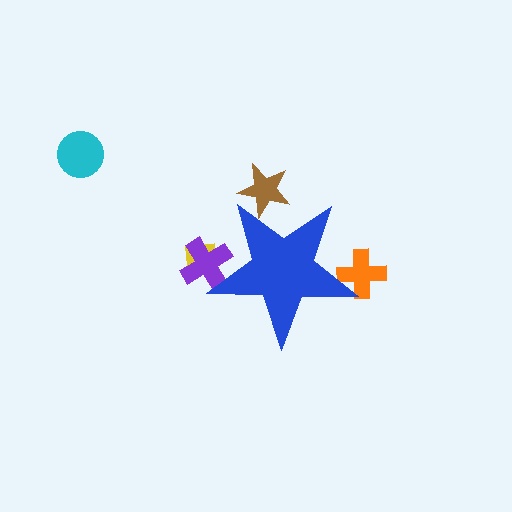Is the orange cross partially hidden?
Yes, the orange cross is partially hidden behind the blue star.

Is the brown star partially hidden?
Yes, the brown star is partially hidden behind the blue star.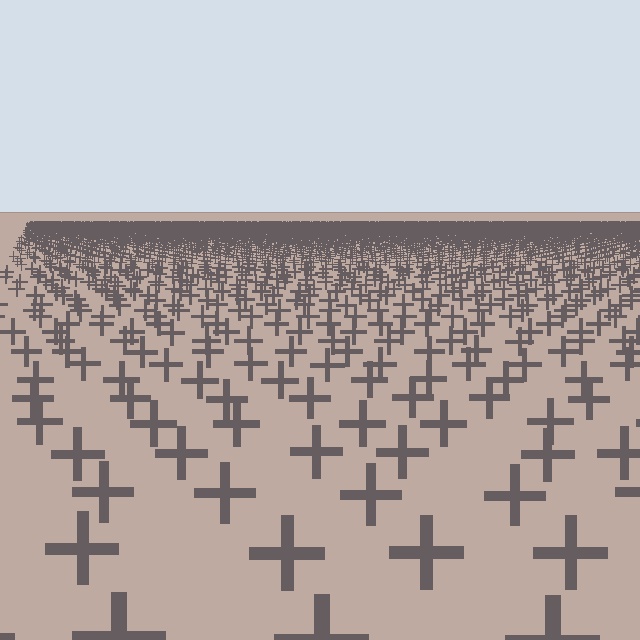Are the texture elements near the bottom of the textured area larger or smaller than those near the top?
Larger. Near the bottom, elements are closer to the viewer and appear at a bigger on-screen size.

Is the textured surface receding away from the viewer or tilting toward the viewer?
The surface is receding away from the viewer. Texture elements get smaller and denser toward the top.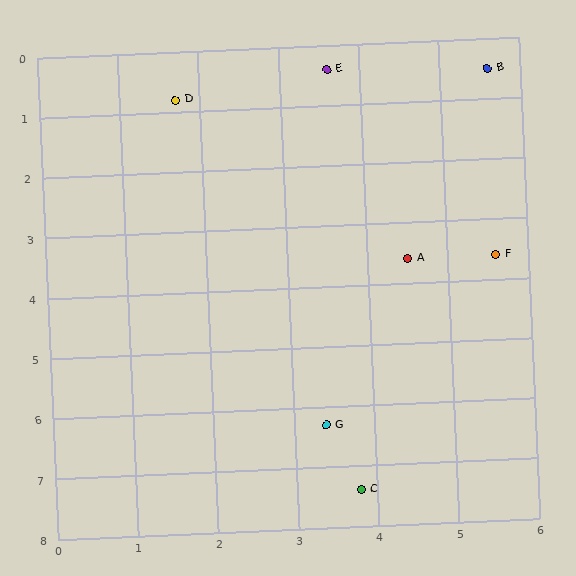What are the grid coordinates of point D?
Point D is at approximately (1.7, 0.8).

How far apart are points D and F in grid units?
Points D and F are about 4.8 grid units apart.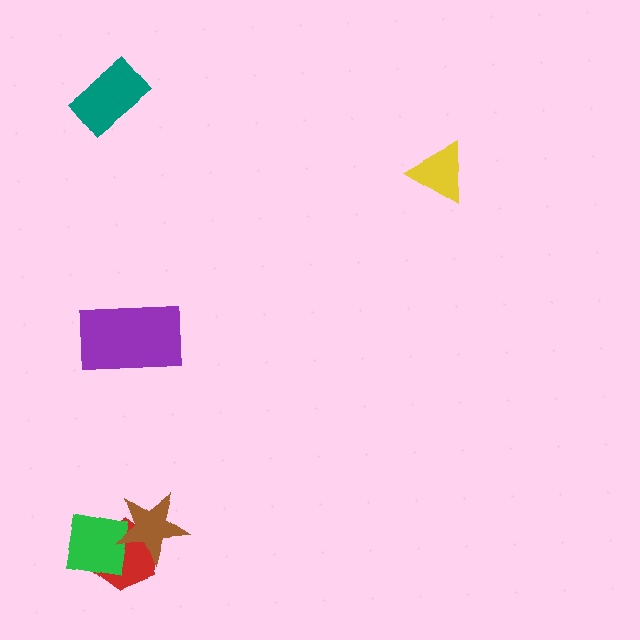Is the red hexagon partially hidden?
Yes, it is partially covered by another shape.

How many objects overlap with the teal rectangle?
0 objects overlap with the teal rectangle.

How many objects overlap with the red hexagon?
2 objects overlap with the red hexagon.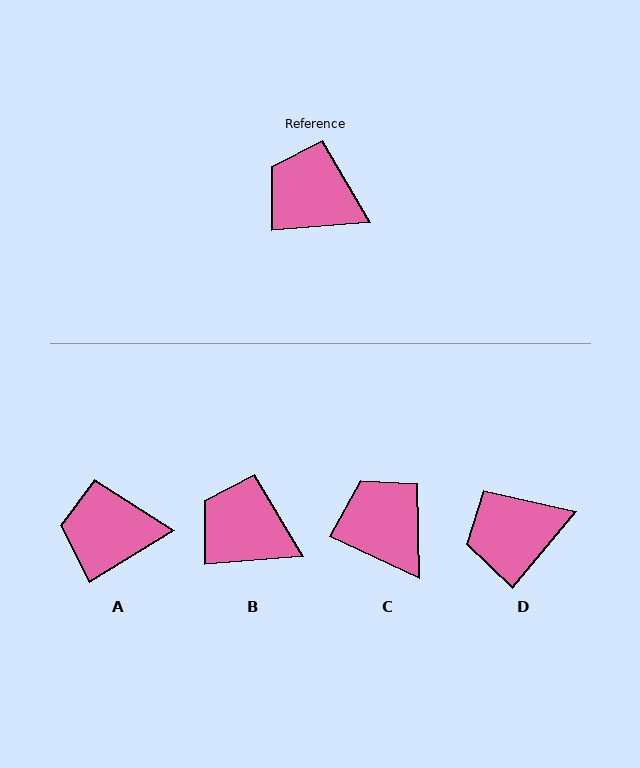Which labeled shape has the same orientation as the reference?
B.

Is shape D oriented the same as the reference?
No, it is off by about 46 degrees.